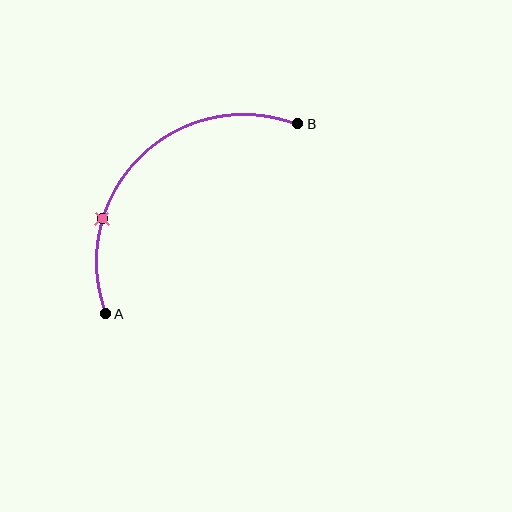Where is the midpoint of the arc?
The arc midpoint is the point on the curve farthest from the straight line joining A and B. It sits above and to the left of that line.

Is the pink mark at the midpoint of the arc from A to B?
No. The pink mark lies on the arc but is closer to endpoint A. The arc midpoint would be at the point on the curve equidistant along the arc from both A and B.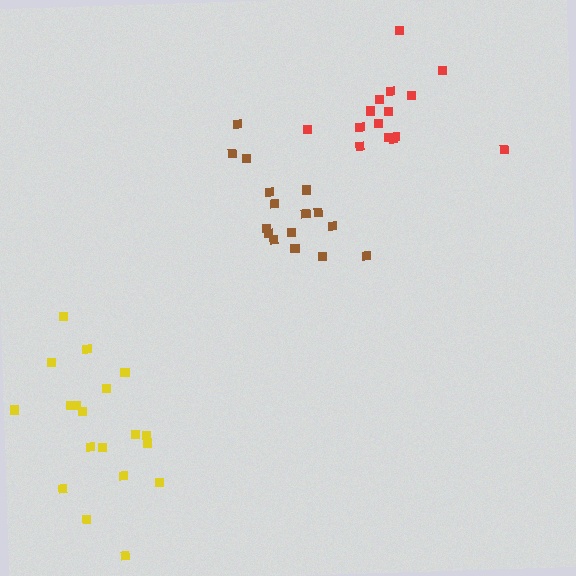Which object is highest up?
The red cluster is topmost.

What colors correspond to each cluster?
The clusters are colored: red, yellow, brown.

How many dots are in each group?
Group 1: 15 dots, Group 2: 19 dots, Group 3: 16 dots (50 total).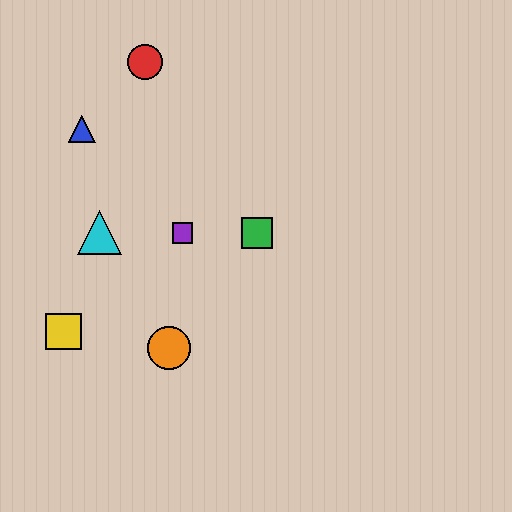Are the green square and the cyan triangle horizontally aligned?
Yes, both are at y≈233.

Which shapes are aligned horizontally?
The green square, the purple square, the cyan triangle are aligned horizontally.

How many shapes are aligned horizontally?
3 shapes (the green square, the purple square, the cyan triangle) are aligned horizontally.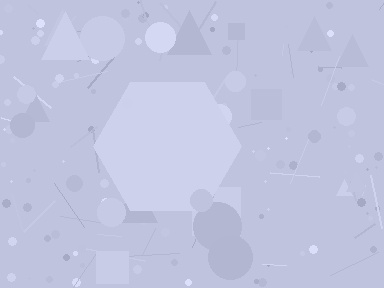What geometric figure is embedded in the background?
A hexagon is embedded in the background.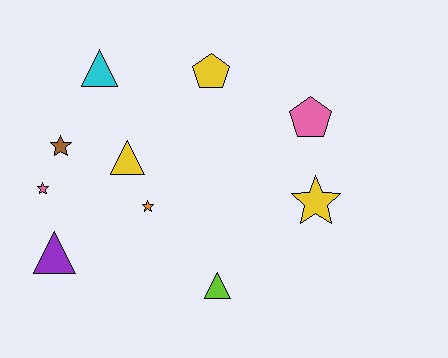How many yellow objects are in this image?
There are 3 yellow objects.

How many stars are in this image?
There are 4 stars.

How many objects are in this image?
There are 10 objects.